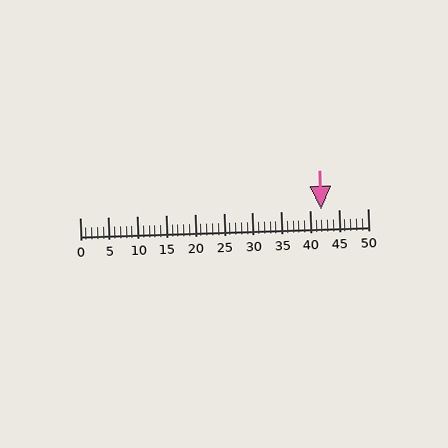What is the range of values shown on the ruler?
The ruler shows values from 0 to 50.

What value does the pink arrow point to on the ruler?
The pink arrow points to approximately 42.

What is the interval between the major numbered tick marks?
The major tick marks are spaced 5 units apart.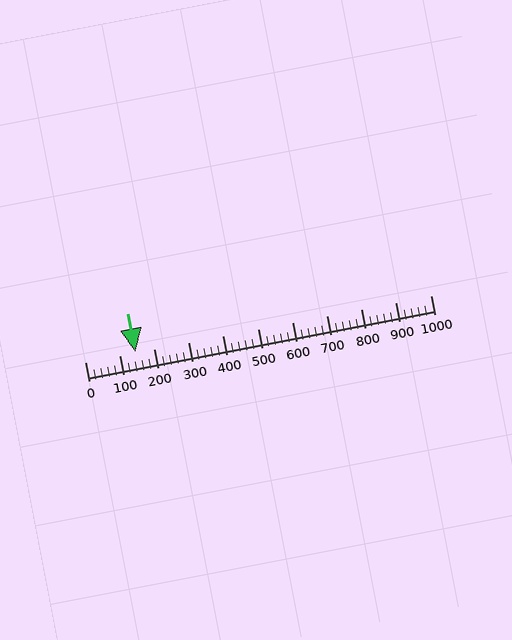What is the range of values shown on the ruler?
The ruler shows values from 0 to 1000.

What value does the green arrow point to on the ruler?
The green arrow points to approximately 147.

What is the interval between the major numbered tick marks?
The major tick marks are spaced 100 units apart.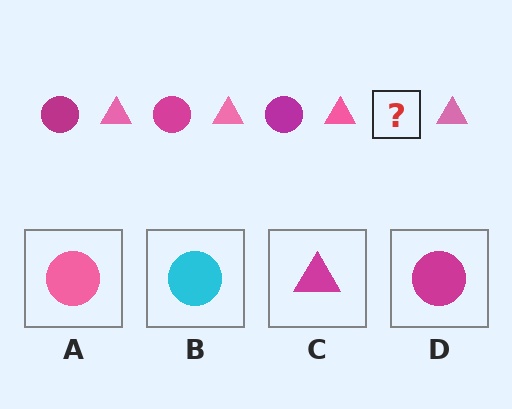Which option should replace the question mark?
Option D.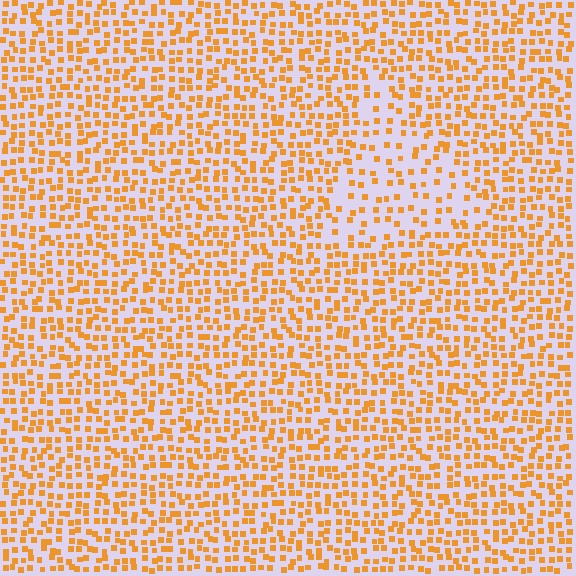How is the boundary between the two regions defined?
The boundary is defined by a change in element density (approximately 1.9x ratio). All elements are the same color, size, and shape.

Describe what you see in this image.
The image contains small orange elements arranged at two different densities. A triangle-shaped region is visible where the elements are less densely packed than the surrounding area.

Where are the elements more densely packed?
The elements are more densely packed outside the triangle boundary.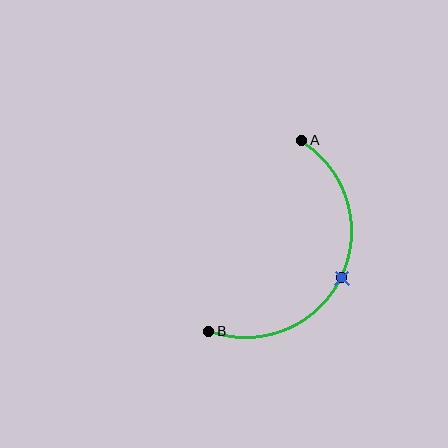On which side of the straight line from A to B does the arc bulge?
The arc bulges to the right of the straight line connecting A and B.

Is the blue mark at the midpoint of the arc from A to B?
Yes. The blue mark lies on the arc at equal arc-length from both A and B — it is the arc midpoint.